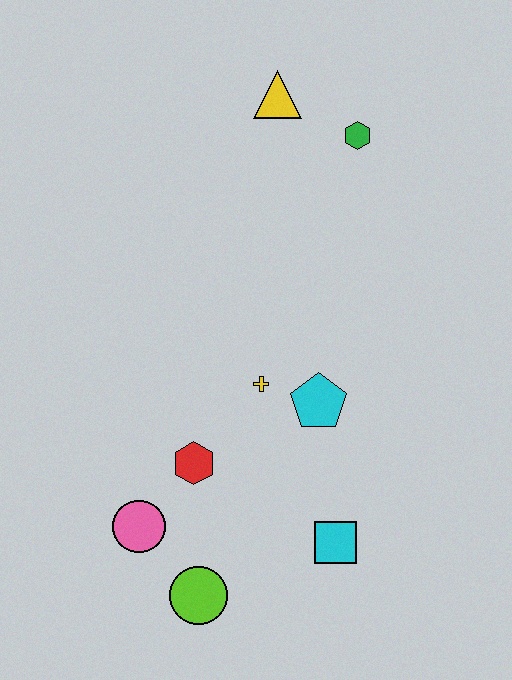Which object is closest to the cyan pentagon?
The yellow cross is closest to the cyan pentagon.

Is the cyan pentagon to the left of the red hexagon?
No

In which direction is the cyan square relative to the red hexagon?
The cyan square is to the right of the red hexagon.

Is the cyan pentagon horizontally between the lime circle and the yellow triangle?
No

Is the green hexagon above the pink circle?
Yes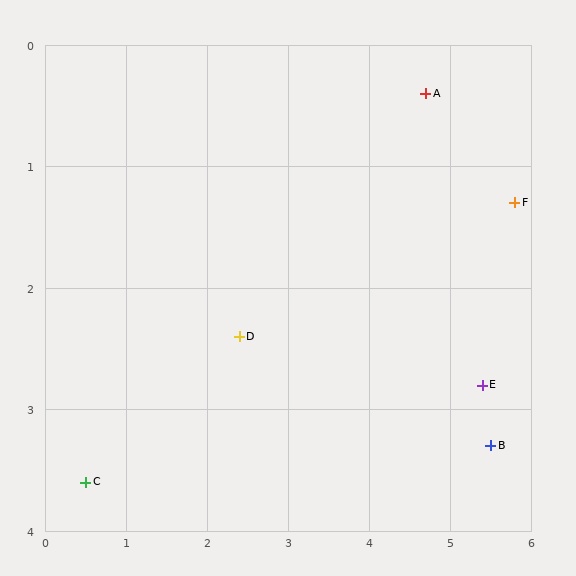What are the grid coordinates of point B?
Point B is at approximately (5.5, 3.3).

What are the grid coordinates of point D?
Point D is at approximately (2.4, 2.4).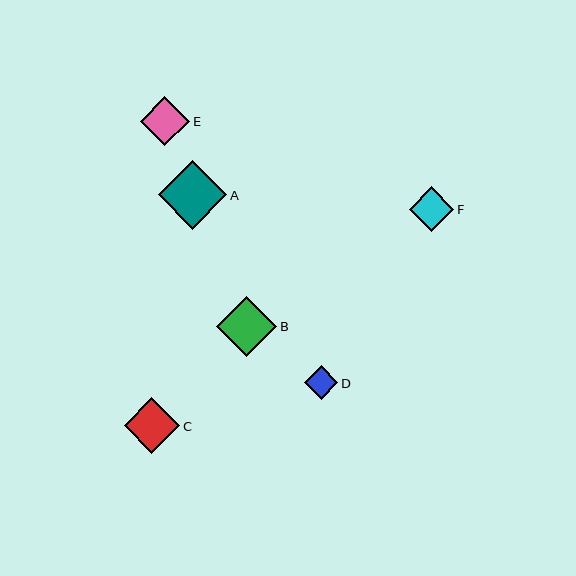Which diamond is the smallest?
Diamond D is the smallest with a size of approximately 34 pixels.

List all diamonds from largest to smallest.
From largest to smallest: A, B, C, E, F, D.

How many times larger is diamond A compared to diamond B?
Diamond A is approximately 1.1 times the size of diamond B.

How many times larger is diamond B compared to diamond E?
Diamond B is approximately 1.2 times the size of diamond E.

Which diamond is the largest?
Diamond A is the largest with a size of approximately 69 pixels.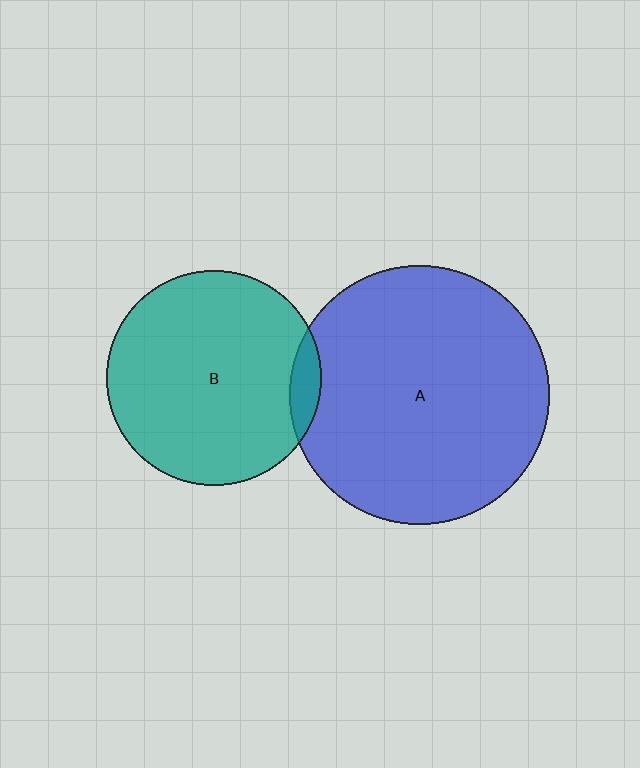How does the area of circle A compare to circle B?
Approximately 1.5 times.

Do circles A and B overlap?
Yes.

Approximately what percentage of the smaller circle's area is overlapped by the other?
Approximately 5%.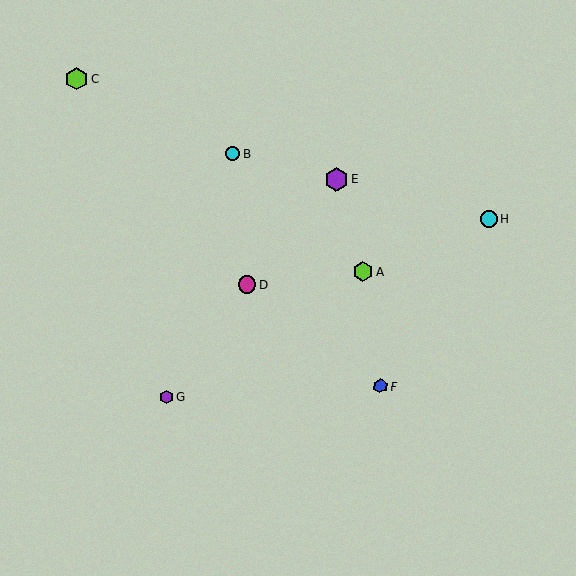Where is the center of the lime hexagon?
The center of the lime hexagon is at (77, 79).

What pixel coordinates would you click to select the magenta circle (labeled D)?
Click at (247, 284) to select the magenta circle D.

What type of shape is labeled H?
Shape H is a cyan circle.